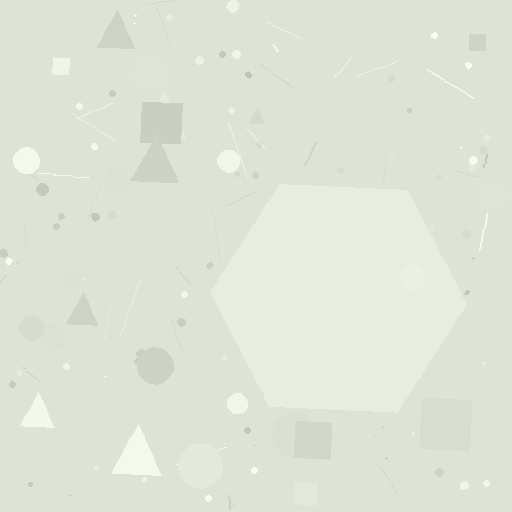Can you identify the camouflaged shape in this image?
The camouflaged shape is a hexagon.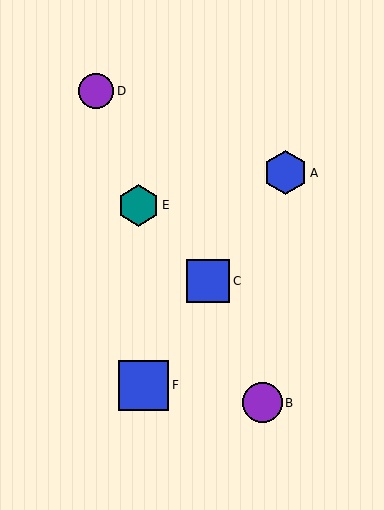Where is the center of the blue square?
The center of the blue square is at (143, 385).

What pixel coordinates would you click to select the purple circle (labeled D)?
Click at (96, 91) to select the purple circle D.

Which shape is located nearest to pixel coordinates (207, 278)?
The blue square (labeled C) at (208, 281) is nearest to that location.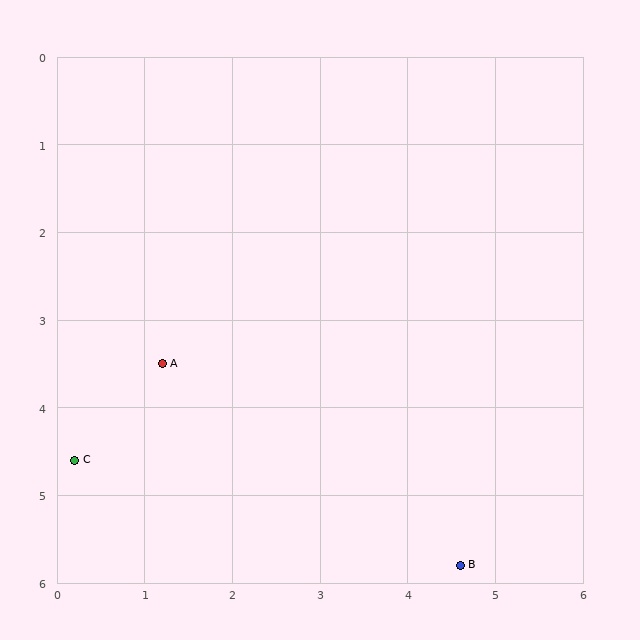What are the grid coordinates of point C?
Point C is at approximately (0.2, 4.6).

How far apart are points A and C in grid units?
Points A and C are about 1.5 grid units apart.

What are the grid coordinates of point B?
Point B is at approximately (4.6, 5.8).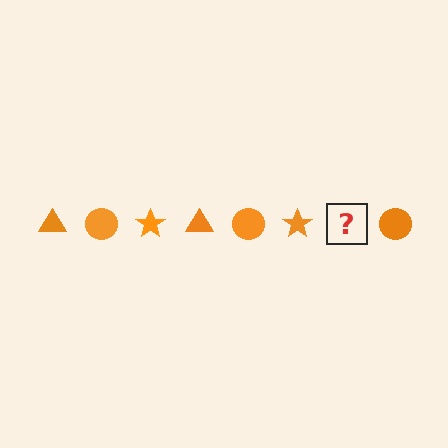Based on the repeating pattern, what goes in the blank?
The blank should be an orange triangle.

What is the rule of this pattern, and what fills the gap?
The rule is that the pattern cycles through triangle, circle, star shapes in orange. The gap should be filled with an orange triangle.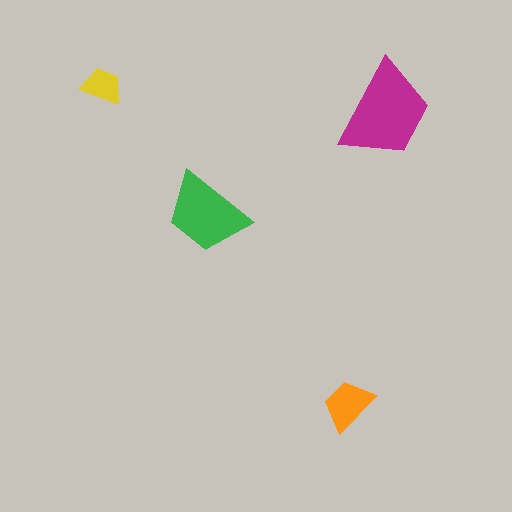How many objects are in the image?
There are 4 objects in the image.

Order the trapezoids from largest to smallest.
the magenta one, the green one, the orange one, the yellow one.